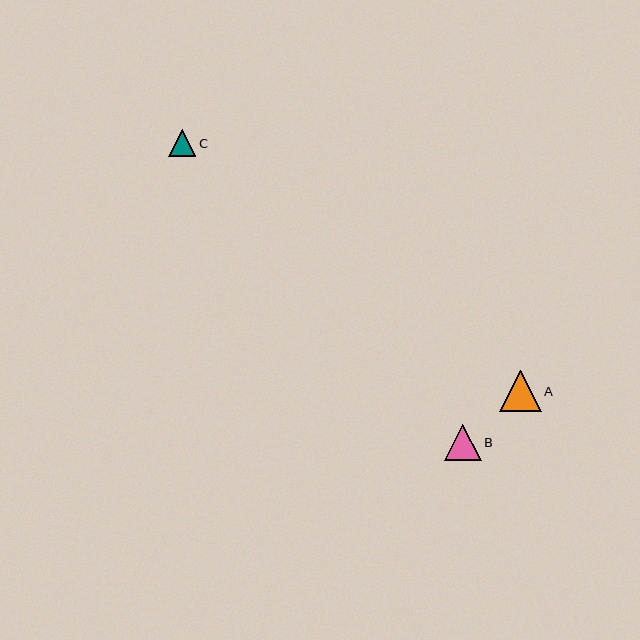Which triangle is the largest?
Triangle A is the largest with a size of approximately 42 pixels.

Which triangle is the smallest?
Triangle C is the smallest with a size of approximately 27 pixels.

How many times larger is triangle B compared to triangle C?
Triangle B is approximately 1.4 times the size of triangle C.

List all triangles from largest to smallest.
From largest to smallest: A, B, C.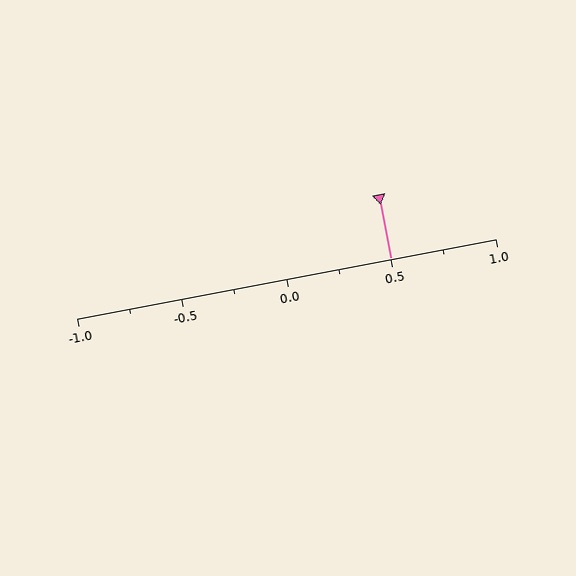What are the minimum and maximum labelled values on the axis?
The axis runs from -1.0 to 1.0.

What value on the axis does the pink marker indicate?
The marker indicates approximately 0.5.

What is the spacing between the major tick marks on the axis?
The major ticks are spaced 0.5 apart.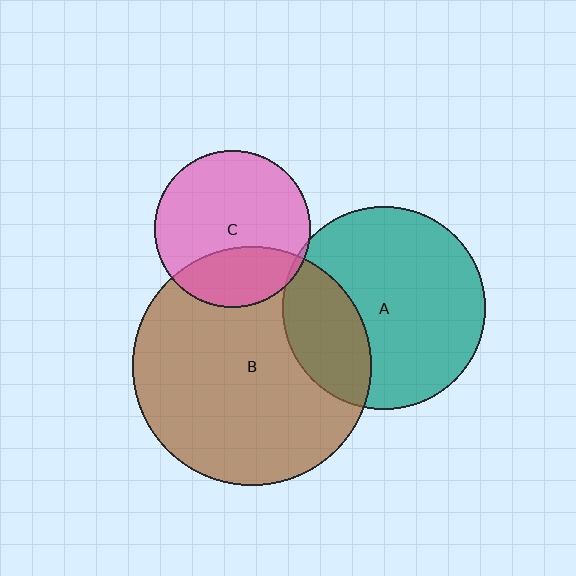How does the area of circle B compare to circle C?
Approximately 2.3 times.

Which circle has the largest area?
Circle B (brown).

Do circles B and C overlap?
Yes.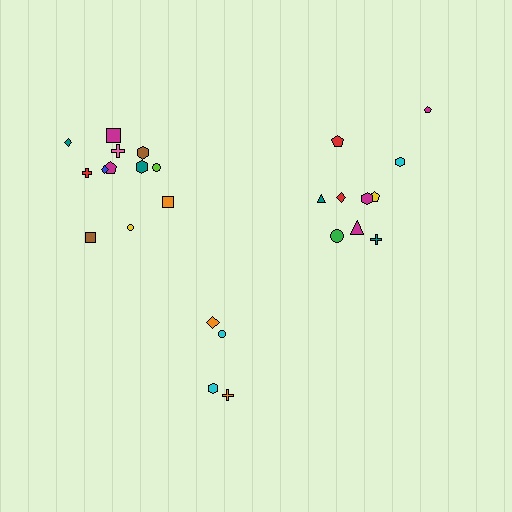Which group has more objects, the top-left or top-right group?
The top-left group.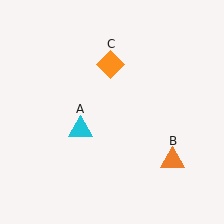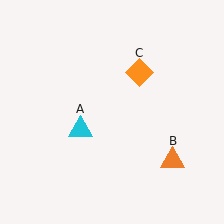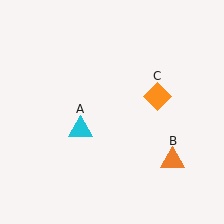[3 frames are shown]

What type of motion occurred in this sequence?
The orange diamond (object C) rotated clockwise around the center of the scene.